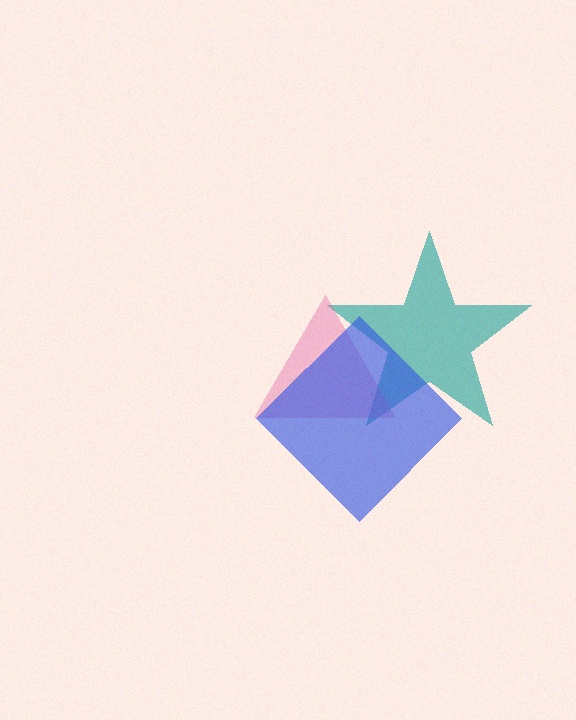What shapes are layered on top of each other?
The layered shapes are: a teal star, a pink triangle, a blue diamond.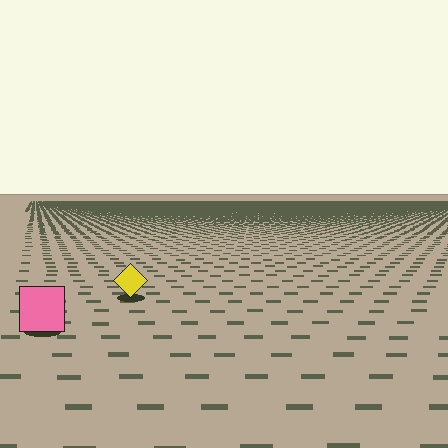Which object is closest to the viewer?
The pink square is closest. The texture marks near it are larger and more spread out.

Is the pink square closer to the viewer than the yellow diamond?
Yes. The pink square is closer — you can tell from the texture gradient: the ground texture is coarser near it.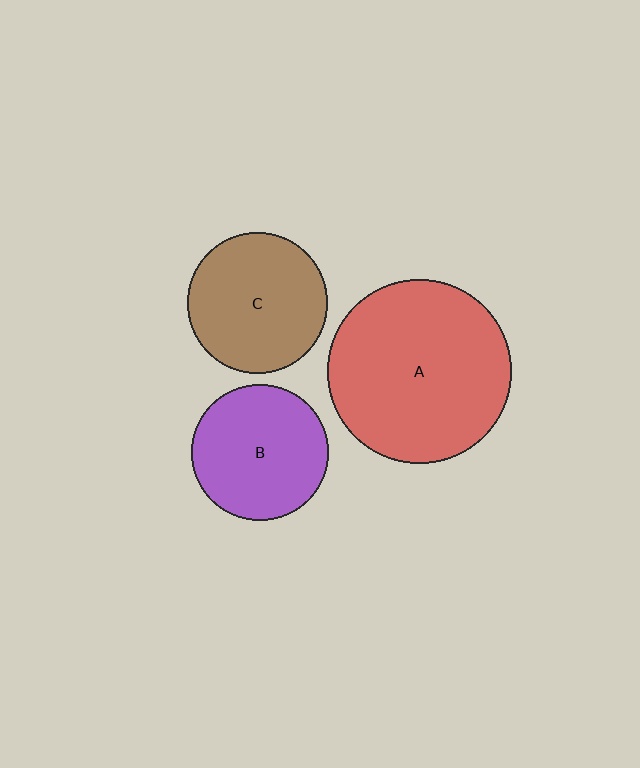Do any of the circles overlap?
No, none of the circles overlap.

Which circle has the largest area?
Circle A (red).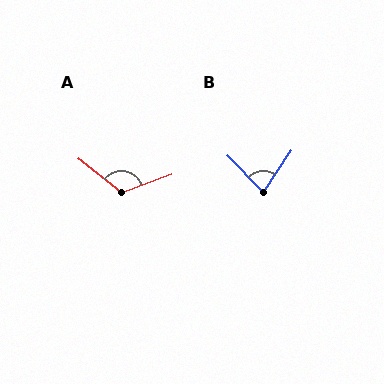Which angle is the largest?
A, at approximately 122 degrees.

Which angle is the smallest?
B, at approximately 77 degrees.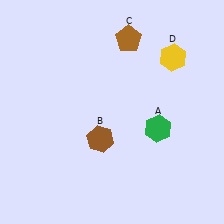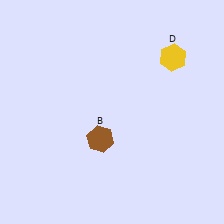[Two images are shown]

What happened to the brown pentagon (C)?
The brown pentagon (C) was removed in Image 2. It was in the top-right area of Image 1.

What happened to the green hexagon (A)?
The green hexagon (A) was removed in Image 2. It was in the bottom-right area of Image 1.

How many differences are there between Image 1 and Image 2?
There are 2 differences between the two images.